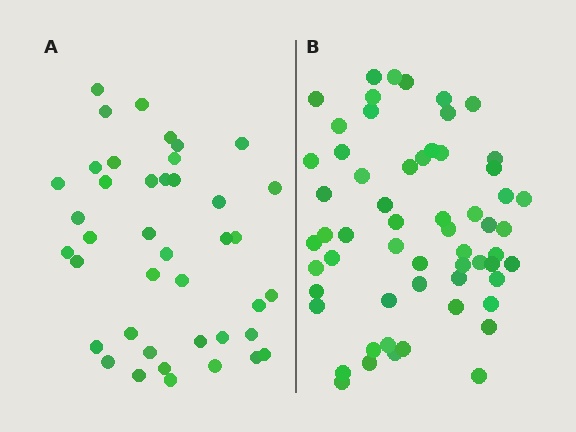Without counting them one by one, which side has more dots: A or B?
Region B (the right region) has more dots.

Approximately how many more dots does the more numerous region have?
Region B has approximately 20 more dots than region A.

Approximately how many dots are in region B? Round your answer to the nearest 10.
About 60 dots. (The exact count is 59, which rounds to 60.)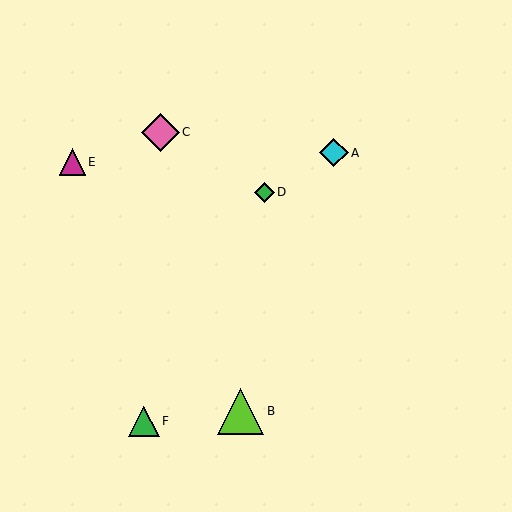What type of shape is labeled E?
Shape E is a magenta triangle.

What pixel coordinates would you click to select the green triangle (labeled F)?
Click at (144, 421) to select the green triangle F.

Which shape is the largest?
The lime triangle (labeled B) is the largest.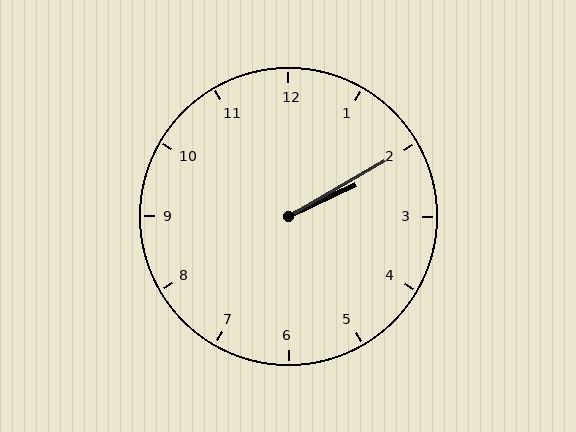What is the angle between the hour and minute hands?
Approximately 5 degrees.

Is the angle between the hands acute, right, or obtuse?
It is acute.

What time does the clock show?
2:10.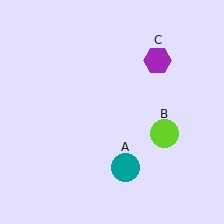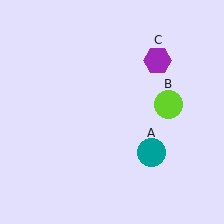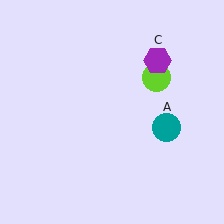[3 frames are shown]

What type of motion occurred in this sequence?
The teal circle (object A), lime circle (object B) rotated counterclockwise around the center of the scene.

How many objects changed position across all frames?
2 objects changed position: teal circle (object A), lime circle (object B).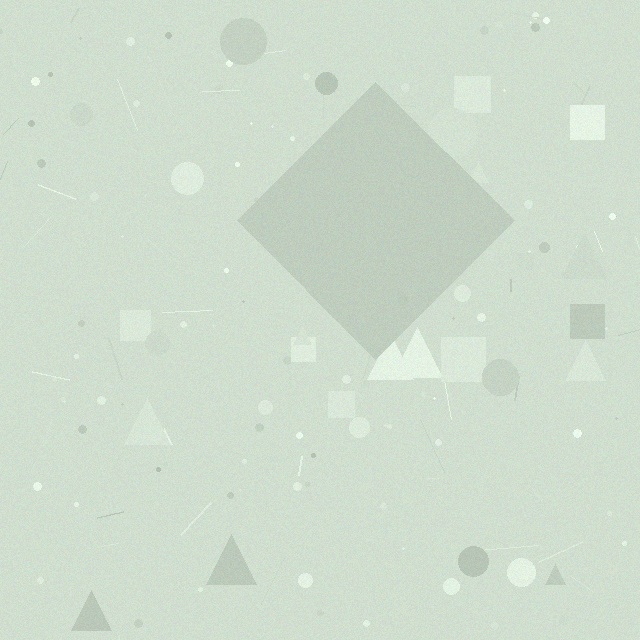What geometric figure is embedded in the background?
A diamond is embedded in the background.